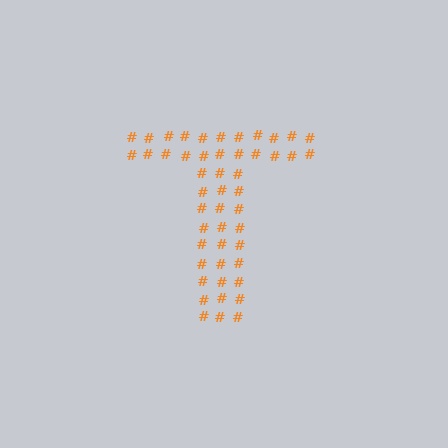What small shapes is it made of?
It is made of small hash symbols.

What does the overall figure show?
The overall figure shows the letter T.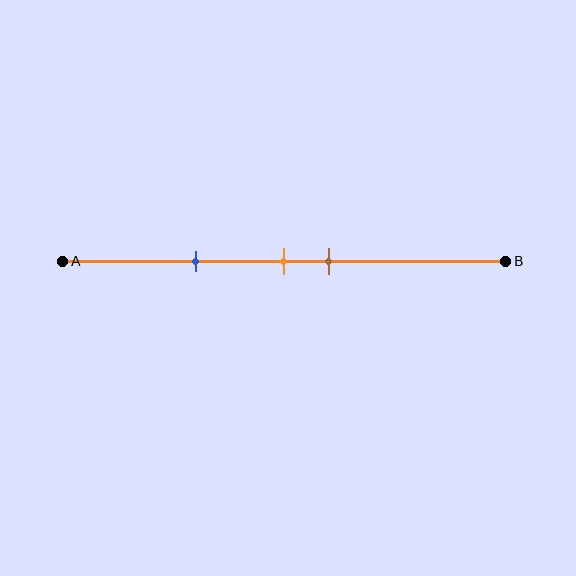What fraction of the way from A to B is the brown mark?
The brown mark is approximately 60% (0.6) of the way from A to B.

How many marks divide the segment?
There are 3 marks dividing the segment.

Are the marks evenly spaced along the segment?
No, the marks are not evenly spaced.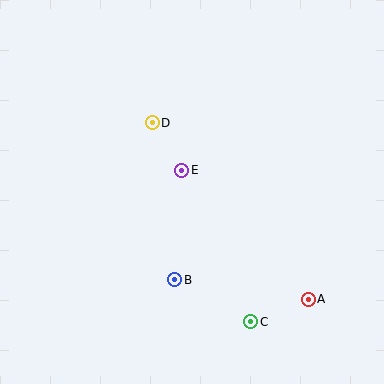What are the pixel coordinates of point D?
Point D is at (152, 123).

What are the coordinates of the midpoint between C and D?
The midpoint between C and D is at (202, 222).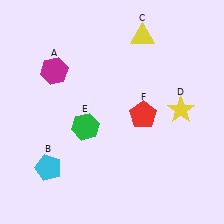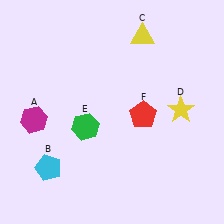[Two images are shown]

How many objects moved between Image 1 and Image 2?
1 object moved between the two images.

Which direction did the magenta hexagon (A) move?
The magenta hexagon (A) moved down.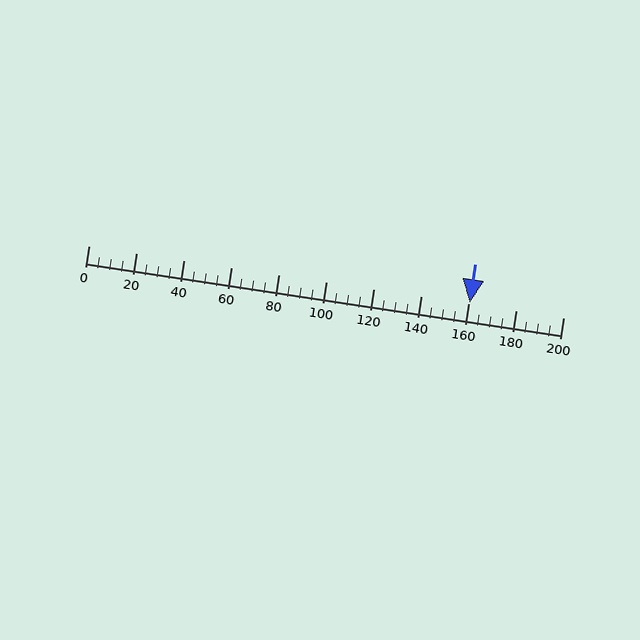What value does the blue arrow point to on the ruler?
The blue arrow points to approximately 160.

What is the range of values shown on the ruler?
The ruler shows values from 0 to 200.